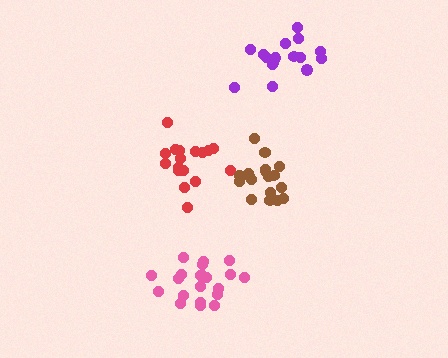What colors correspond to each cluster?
The clusters are colored: red, purple, pink, brown.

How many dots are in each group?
Group 1: 17 dots, Group 2: 17 dots, Group 3: 21 dots, Group 4: 19 dots (74 total).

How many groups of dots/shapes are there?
There are 4 groups.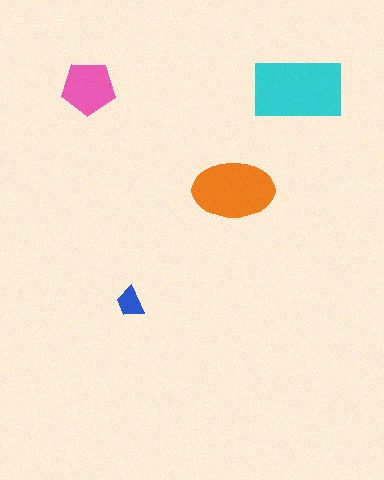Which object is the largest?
The cyan rectangle.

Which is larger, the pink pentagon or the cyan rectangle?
The cyan rectangle.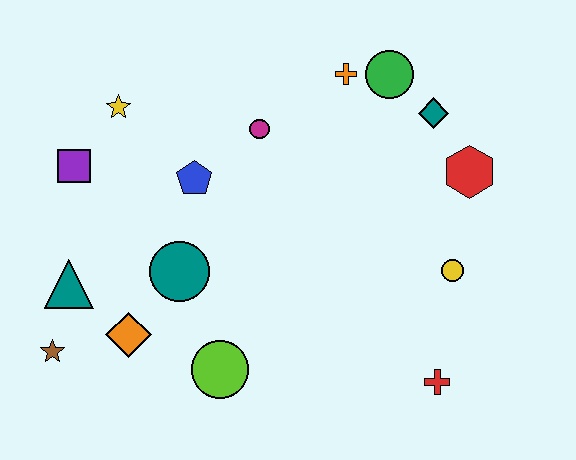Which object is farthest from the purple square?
The red cross is farthest from the purple square.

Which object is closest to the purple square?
The yellow star is closest to the purple square.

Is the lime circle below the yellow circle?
Yes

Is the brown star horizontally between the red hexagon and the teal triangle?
No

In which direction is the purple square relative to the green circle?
The purple square is to the left of the green circle.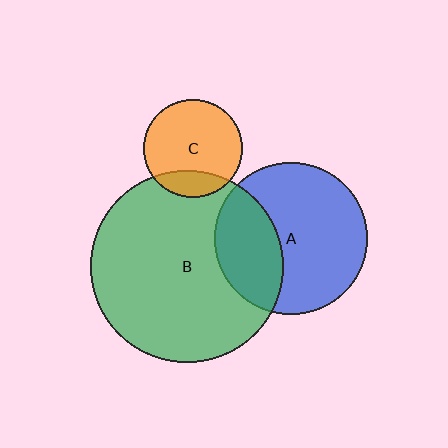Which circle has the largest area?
Circle B (green).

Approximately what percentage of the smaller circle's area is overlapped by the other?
Approximately 20%.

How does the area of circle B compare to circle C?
Approximately 3.8 times.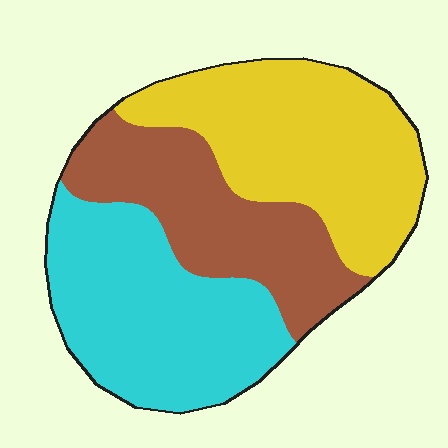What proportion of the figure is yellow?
Yellow covers roughly 35% of the figure.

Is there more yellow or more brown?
Yellow.